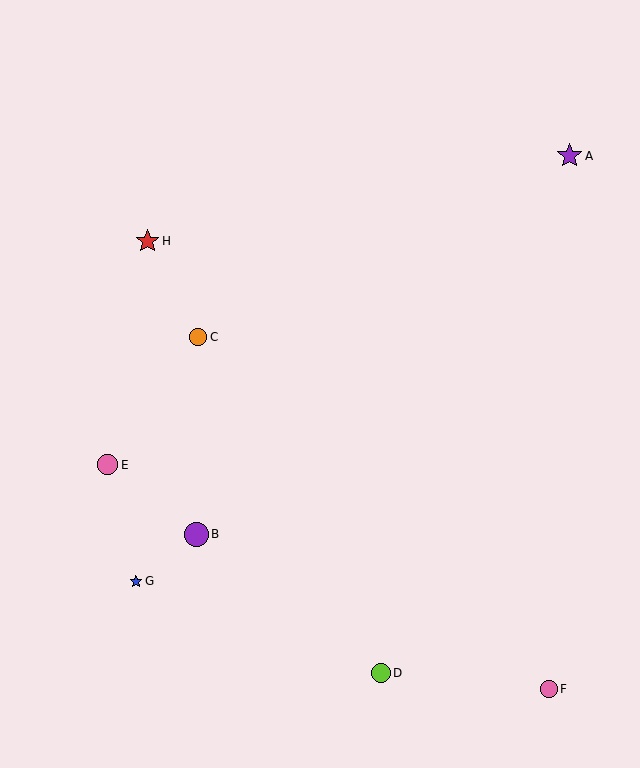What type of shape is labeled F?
Shape F is a pink circle.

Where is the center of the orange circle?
The center of the orange circle is at (198, 337).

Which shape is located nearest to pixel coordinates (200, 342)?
The orange circle (labeled C) at (198, 337) is nearest to that location.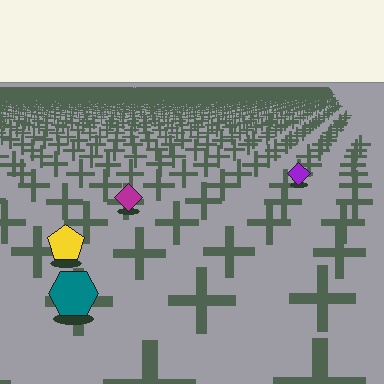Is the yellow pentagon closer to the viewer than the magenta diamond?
Yes. The yellow pentagon is closer — you can tell from the texture gradient: the ground texture is coarser near it.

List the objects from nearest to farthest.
From nearest to farthest: the teal hexagon, the yellow pentagon, the magenta diamond, the purple diamond.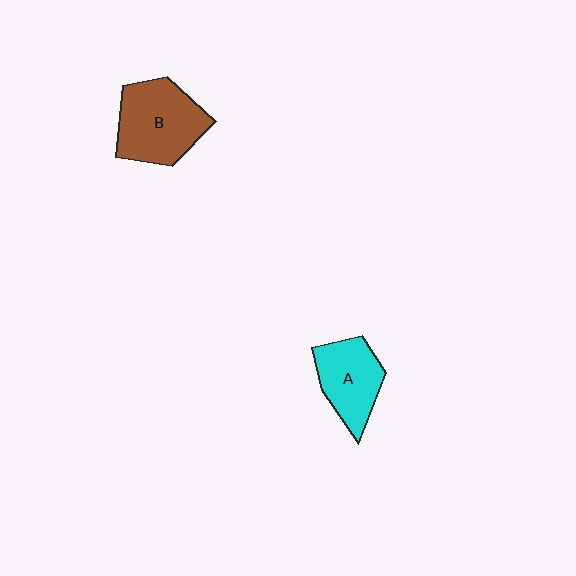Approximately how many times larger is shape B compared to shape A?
Approximately 1.3 times.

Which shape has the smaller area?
Shape A (cyan).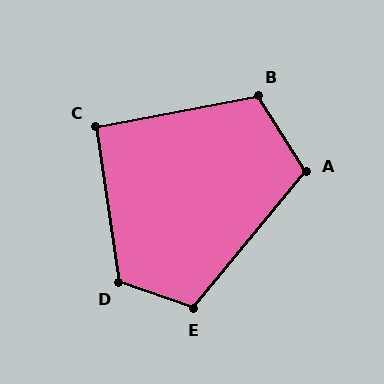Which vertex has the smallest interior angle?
C, at approximately 92 degrees.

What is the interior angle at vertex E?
Approximately 110 degrees (obtuse).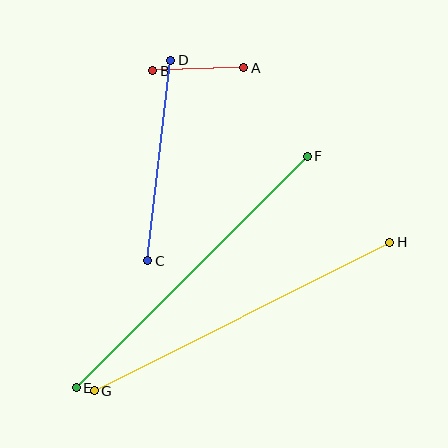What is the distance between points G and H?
The distance is approximately 331 pixels.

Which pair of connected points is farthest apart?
Points G and H are farthest apart.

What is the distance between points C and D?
The distance is approximately 202 pixels.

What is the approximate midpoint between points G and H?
The midpoint is at approximately (242, 317) pixels.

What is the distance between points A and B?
The distance is approximately 91 pixels.